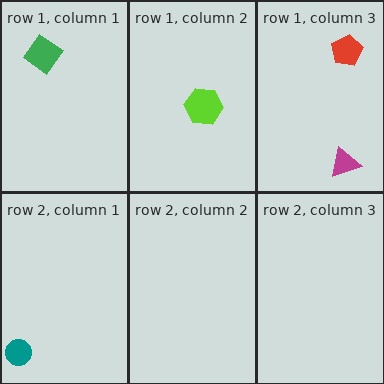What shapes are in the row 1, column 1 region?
The green diamond.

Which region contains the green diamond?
The row 1, column 1 region.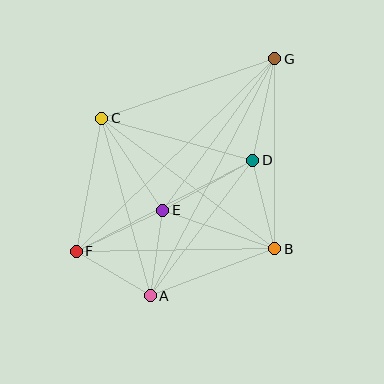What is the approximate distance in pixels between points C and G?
The distance between C and G is approximately 183 pixels.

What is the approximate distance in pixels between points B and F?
The distance between B and F is approximately 198 pixels.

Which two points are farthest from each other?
Points F and G are farthest from each other.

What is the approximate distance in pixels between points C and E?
The distance between C and E is approximately 110 pixels.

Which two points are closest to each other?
Points A and E are closest to each other.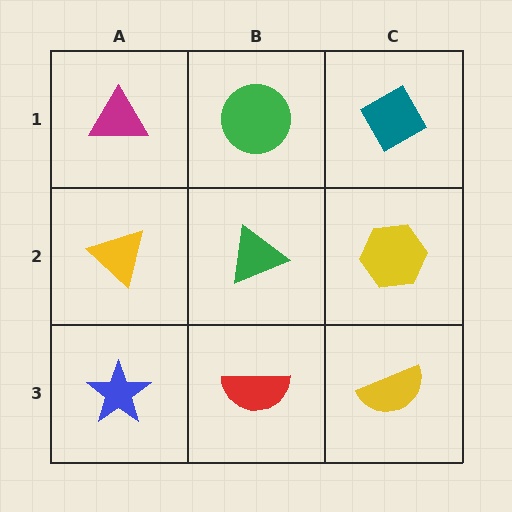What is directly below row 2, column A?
A blue star.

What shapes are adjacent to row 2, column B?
A green circle (row 1, column B), a red semicircle (row 3, column B), a yellow triangle (row 2, column A), a yellow hexagon (row 2, column C).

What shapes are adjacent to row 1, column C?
A yellow hexagon (row 2, column C), a green circle (row 1, column B).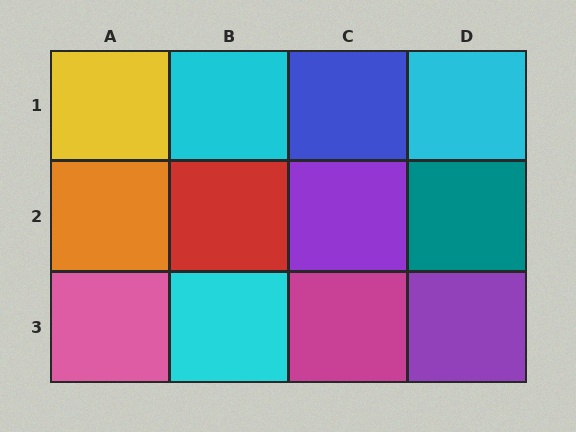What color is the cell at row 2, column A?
Orange.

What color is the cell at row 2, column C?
Purple.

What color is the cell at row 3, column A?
Pink.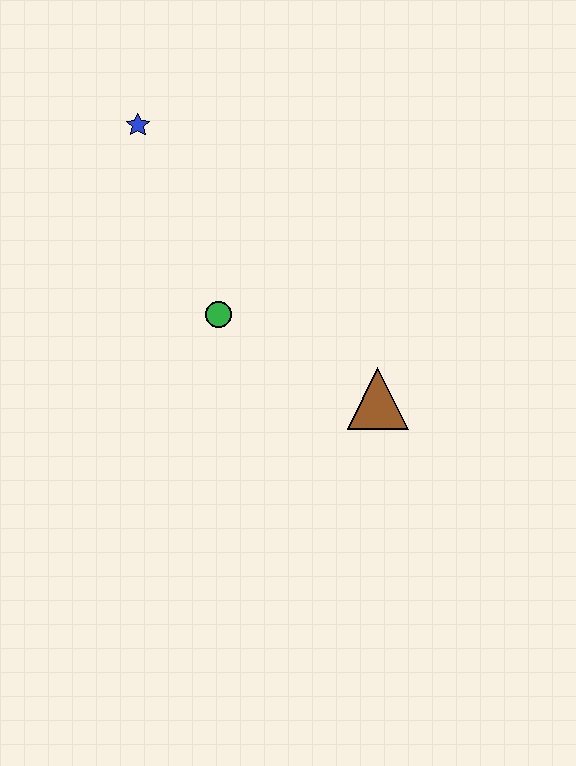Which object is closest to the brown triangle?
The green circle is closest to the brown triangle.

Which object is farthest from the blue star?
The brown triangle is farthest from the blue star.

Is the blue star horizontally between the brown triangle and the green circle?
No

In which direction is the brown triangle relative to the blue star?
The brown triangle is below the blue star.